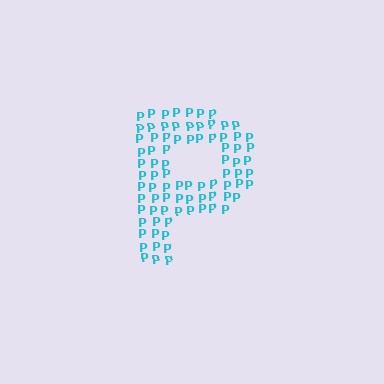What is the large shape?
The large shape is the letter P.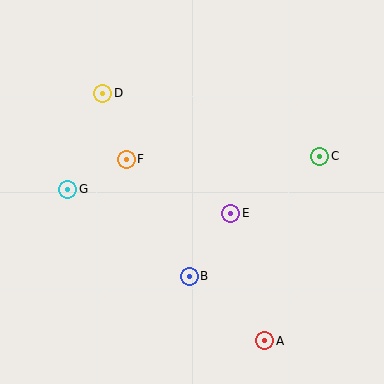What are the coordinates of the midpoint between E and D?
The midpoint between E and D is at (167, 153).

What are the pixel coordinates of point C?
Point C is at (320, 156).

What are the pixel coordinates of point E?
Point E is at (231, 213).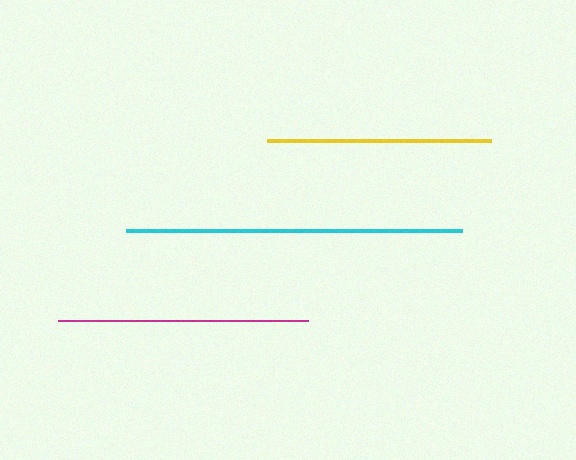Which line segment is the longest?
The cyan line is the longest at approximately 335 pixels.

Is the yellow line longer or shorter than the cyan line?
The cyan line is longer than the yellow line.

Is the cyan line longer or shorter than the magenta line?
The cyan line is longer than the magenta line.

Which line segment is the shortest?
The yellow line is the shortest at approximately 223 pixels.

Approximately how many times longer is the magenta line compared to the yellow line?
The magenta line is approximately 1.1 times the length of the yellow line.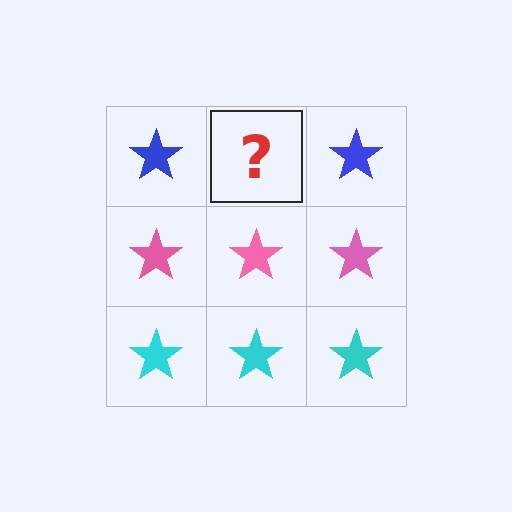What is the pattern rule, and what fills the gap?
The rule is that each row has a consistent color. The gap should be filled with a blue star.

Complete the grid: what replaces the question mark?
The question mark should be replaced with a blue star.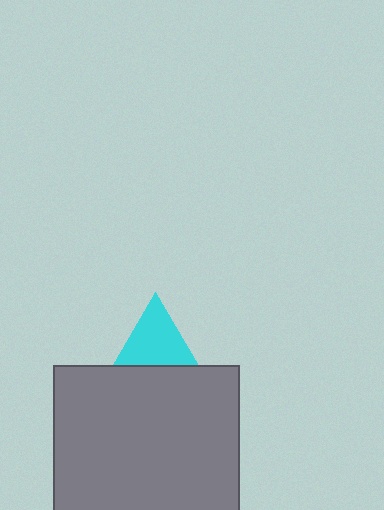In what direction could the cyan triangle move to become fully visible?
The cyan triangle could move up. That would shift it out from behind the gray square entirely.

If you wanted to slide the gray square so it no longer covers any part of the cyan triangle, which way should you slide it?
Slide it down — that is the most direct way to separate the two shapes.